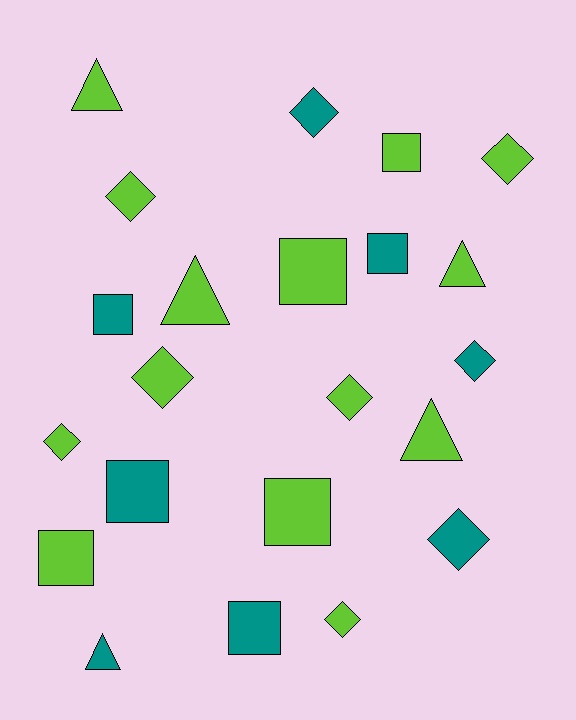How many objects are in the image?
There are 22 objects.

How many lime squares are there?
There are 4 lime squares.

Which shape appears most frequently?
Diamond, with 9 objects.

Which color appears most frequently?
Lime, with 14 objects.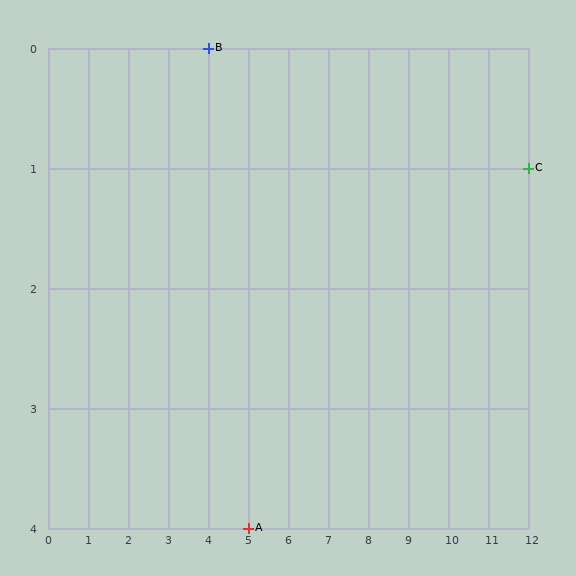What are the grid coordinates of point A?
Point A is at grid coordinates (5, 4).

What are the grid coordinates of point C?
Point C is at grid coordinates (12, 1).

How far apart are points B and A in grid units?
Points B and A are 1 column and 4 rows apart (about 4.1 grid units diagonally).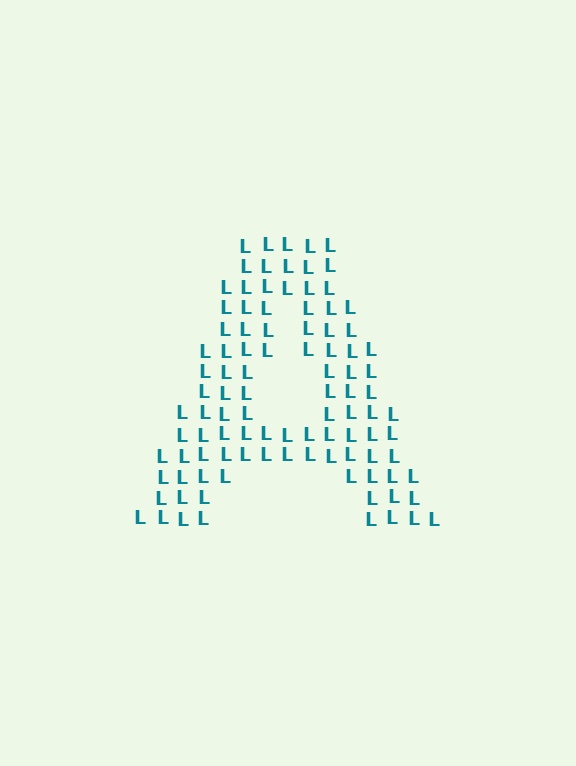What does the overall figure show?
The overall figure shows the letter A.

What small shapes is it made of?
It is made of small letter L's.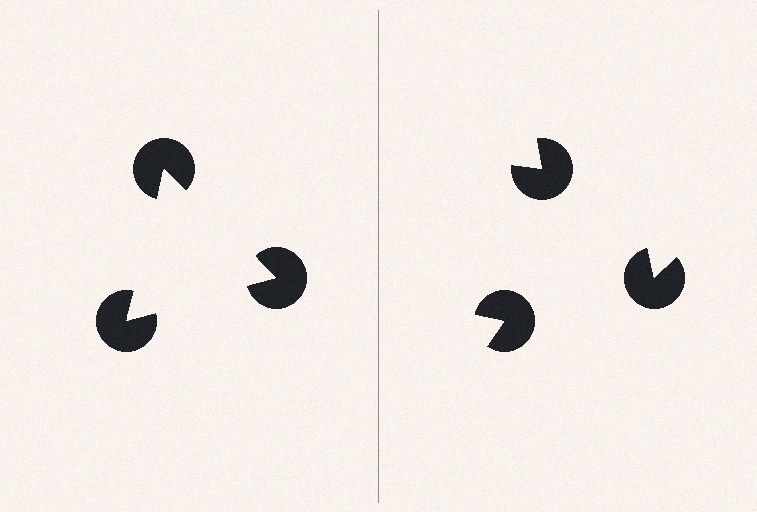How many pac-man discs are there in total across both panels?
6 — 3 on each side.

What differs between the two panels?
The pac-man discs are positioned identically on both sides; only the wedge orientations differ. On the left they align to a triangle; on the right they are misaligned.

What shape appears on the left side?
An illusory triangle.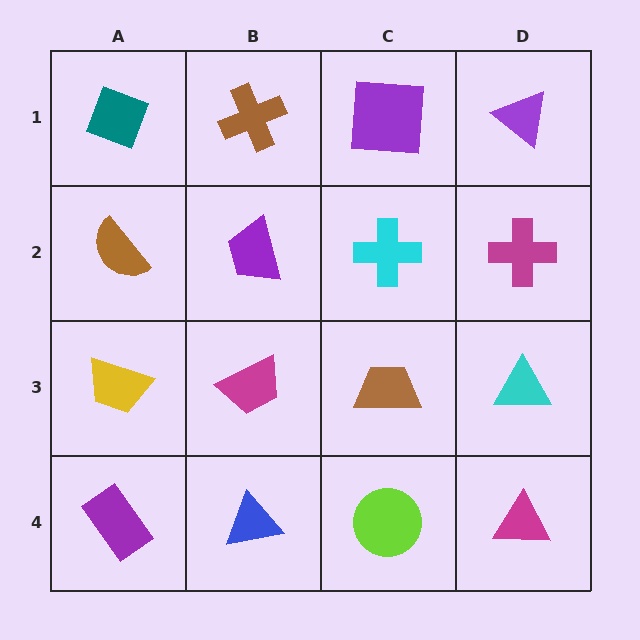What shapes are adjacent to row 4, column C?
A brown trapezoid (row 3, column C), a blue triangle (row 4, column B), a magenta triangle (row 4, column D).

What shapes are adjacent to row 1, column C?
A cyan cross (row 2, column C), a brown cross (row 1, column B), a purple triangle (row 1, column D).